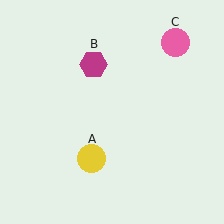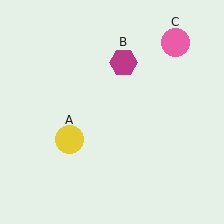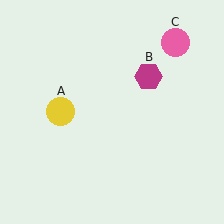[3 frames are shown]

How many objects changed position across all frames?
2 objects changed position: yellow circle (object A), magenta hexagon (object B).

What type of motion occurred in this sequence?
The yellow circle (object A), magenta hexagon (object B) rotated clockwise around the center of the scene.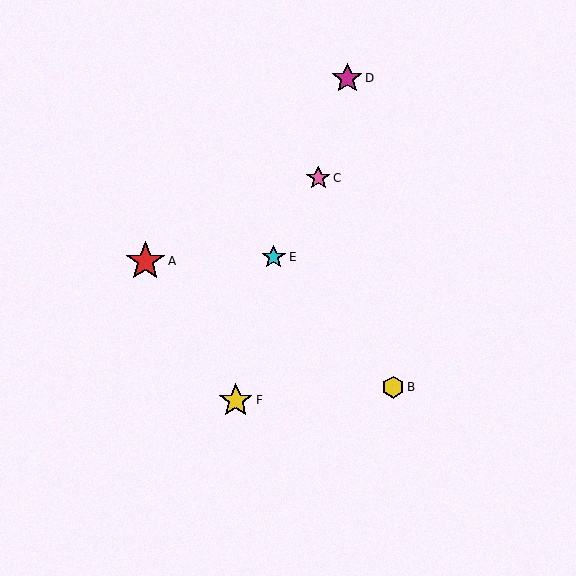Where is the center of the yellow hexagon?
The center of the yellow hexagon is at (393, 387).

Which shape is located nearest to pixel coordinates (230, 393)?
The yellow star (labeled F) at (236, 400) is nearest to that location.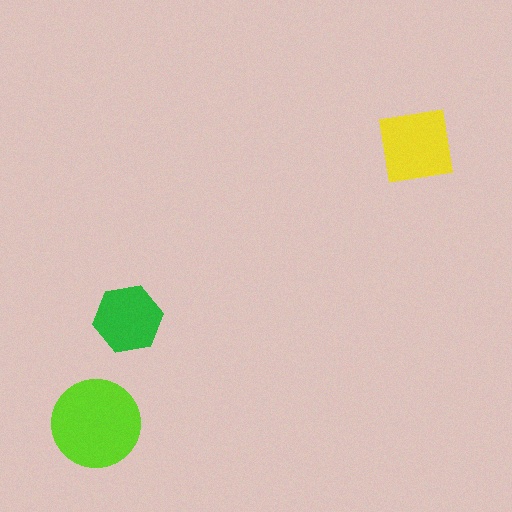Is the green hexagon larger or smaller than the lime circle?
Smaller.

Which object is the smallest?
The green hexagon.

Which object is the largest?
The lime circle.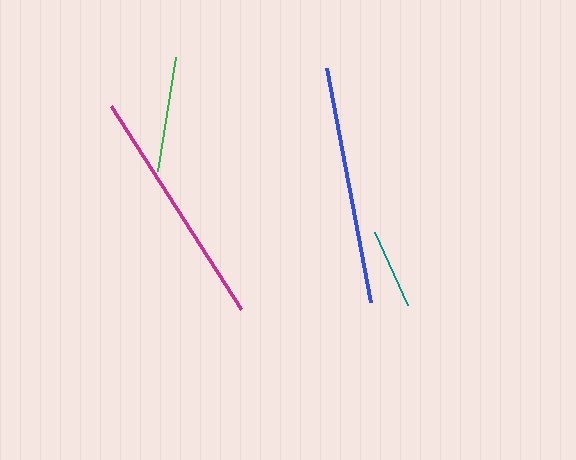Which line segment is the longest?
The magenta line is the longest at approximately 241 pixels.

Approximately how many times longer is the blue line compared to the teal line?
The blue line is approximately 3.0 times the length of the teal line.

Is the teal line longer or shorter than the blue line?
The blue line is longer than the teal line.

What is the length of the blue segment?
The blue segment is approximately 239 pixels long.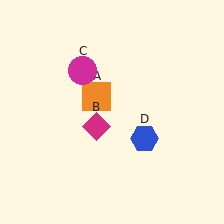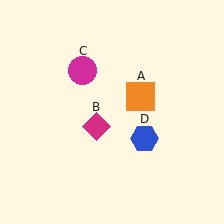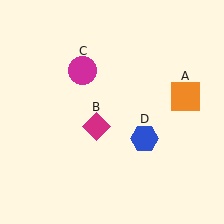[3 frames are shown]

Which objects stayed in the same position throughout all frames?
Magenta diamond (object B) and magenta circle (object C) and blue hexagon (object D) remained stationary.